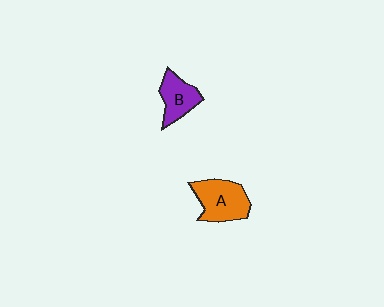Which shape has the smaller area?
Shape B (purple).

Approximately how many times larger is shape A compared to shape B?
Approximately 1.4 times.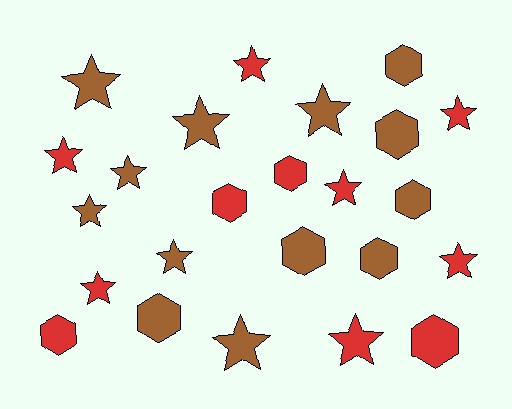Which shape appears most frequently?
Star, with 14 objects.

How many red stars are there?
There are 7 red stars.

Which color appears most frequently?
Brown, with 13 objects.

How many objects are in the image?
There are 24 objects.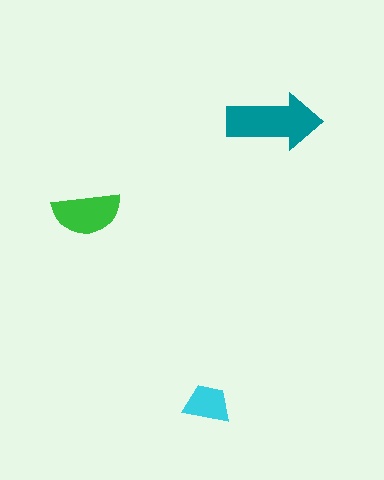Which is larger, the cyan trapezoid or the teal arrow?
The teal arrow.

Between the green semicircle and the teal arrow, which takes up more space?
The teal arrow.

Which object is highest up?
The teal arrow is topmost.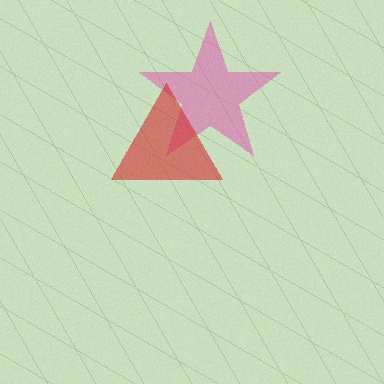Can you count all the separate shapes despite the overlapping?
Yes, there are 2 separate shapes.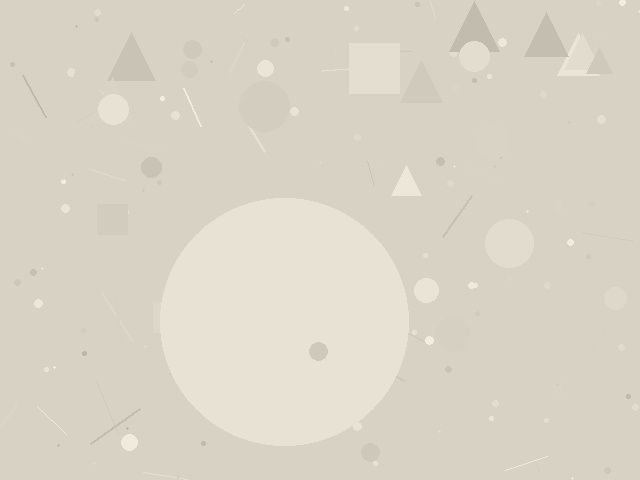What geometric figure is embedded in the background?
A circle is embedded in the background.